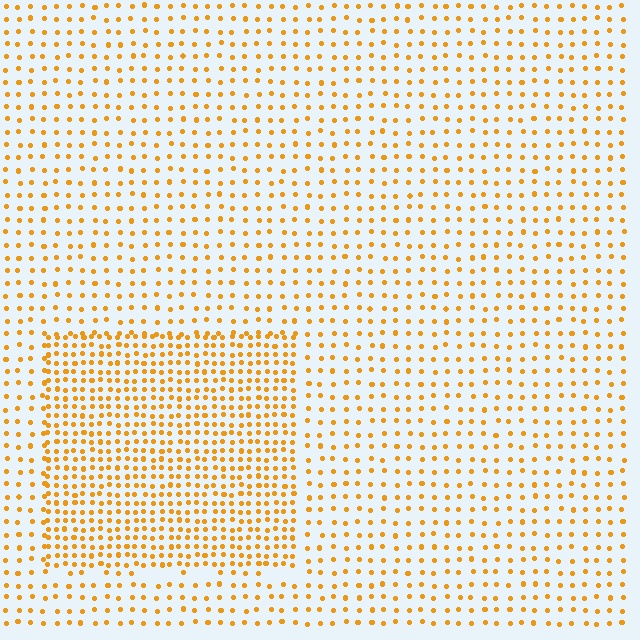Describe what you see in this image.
The image contains small orange elements arranged at two different densities. A rectangle-shaped region is visible where the elements are more densely packed than the surrounding area.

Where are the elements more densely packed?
The elements are more densely packed inside the rectangle boundary.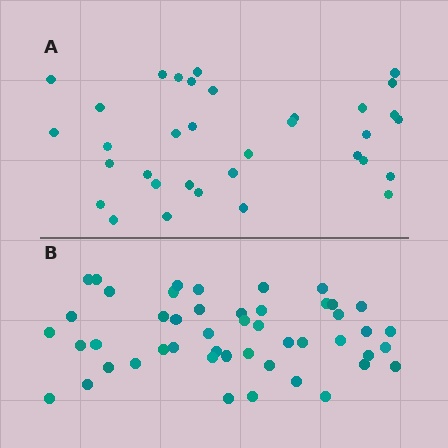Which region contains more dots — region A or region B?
Region B (the bottom region) has more dots.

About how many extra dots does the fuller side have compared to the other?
Region B has approximately 15 more dots than region A.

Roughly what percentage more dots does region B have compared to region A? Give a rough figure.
About 40% more.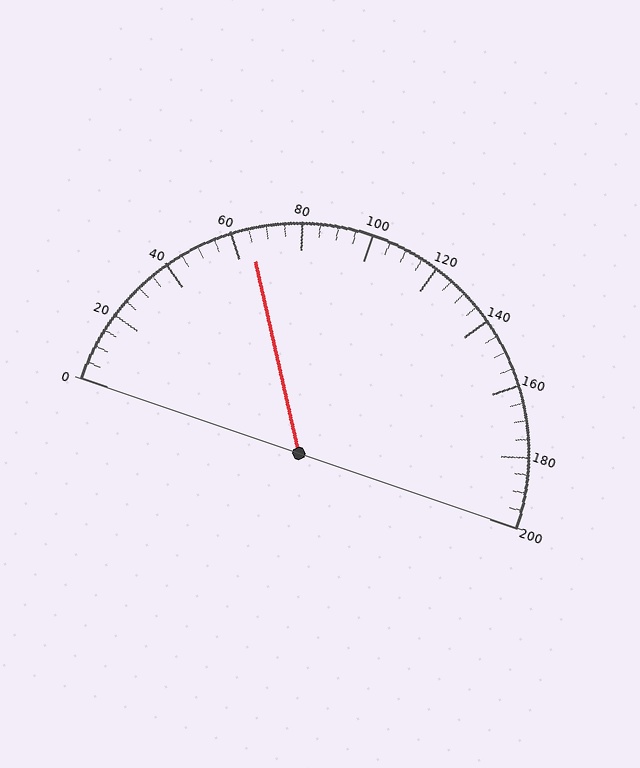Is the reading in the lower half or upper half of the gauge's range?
The reading is in the lower half of the range (0 to 200).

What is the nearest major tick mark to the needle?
The nearest major tick mark is 60.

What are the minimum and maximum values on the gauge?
The gauge ranges from 0 to 200.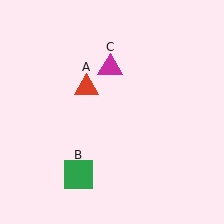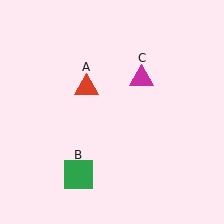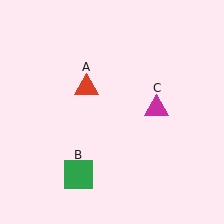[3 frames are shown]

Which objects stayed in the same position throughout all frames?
Red triangle (object A) and green square (object B) remained stationary.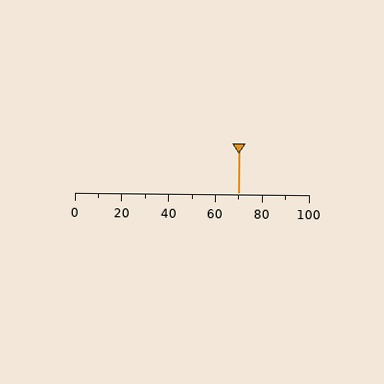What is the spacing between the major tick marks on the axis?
The major ticks are spaced 20 apart.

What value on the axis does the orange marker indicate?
The marker indicates approximately 70.